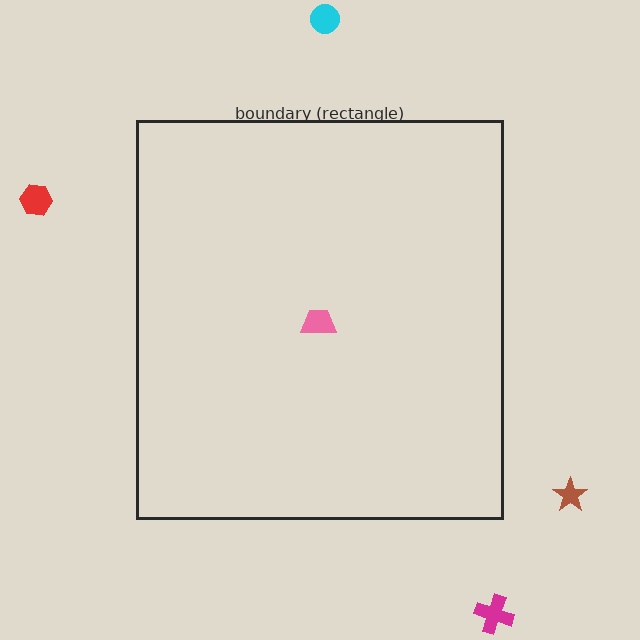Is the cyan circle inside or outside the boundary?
Outside.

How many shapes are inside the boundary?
1 inside, 4 outside.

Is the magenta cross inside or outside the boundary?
Outside.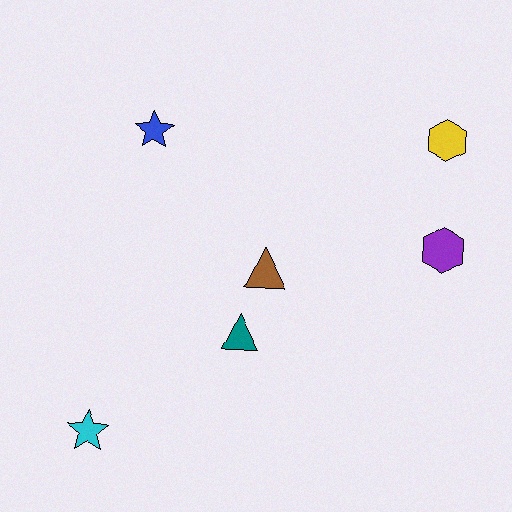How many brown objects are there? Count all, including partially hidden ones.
There is 1 brown object.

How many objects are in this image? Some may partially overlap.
There are 6 objects.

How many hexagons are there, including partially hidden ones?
There are 2 hexagons.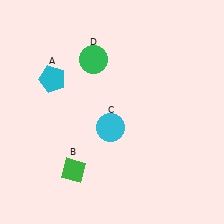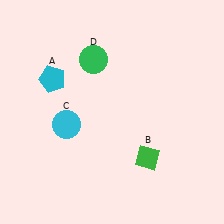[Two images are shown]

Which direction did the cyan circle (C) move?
The cyan circle (C) moved left.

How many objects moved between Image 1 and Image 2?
2 objects moved between the two images.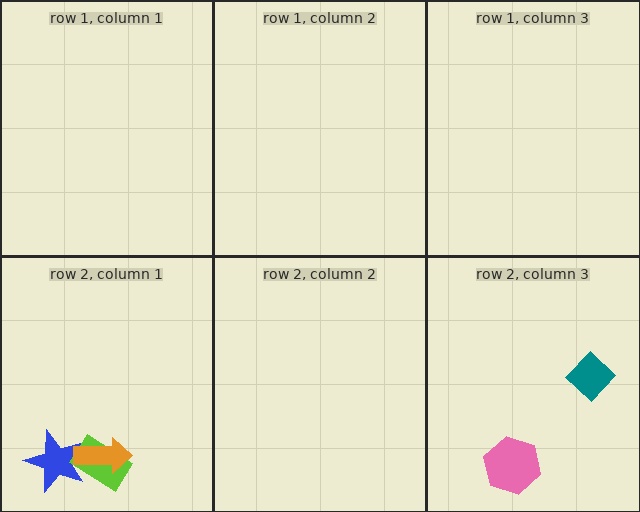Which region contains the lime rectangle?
The row 2, column 1 region.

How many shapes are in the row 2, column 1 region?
3.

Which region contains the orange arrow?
The row 2, column 1 region.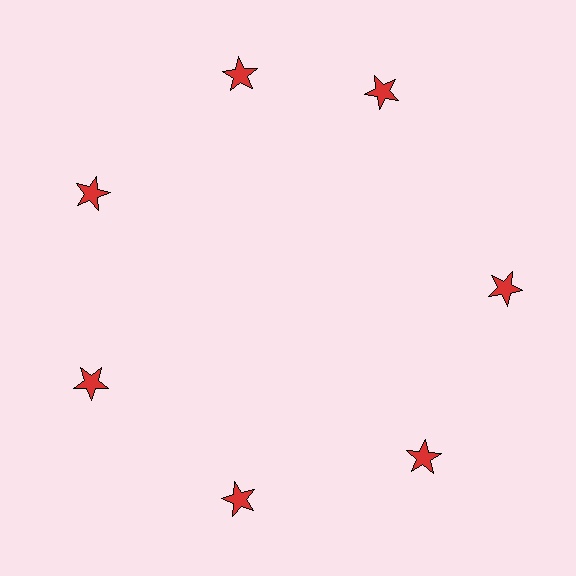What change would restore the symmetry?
The symmetry would be restored by rotating it back into even spacing with its neighbors so that all 7 stars sit at equal angles and equal distance from the center.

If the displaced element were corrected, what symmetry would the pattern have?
It would have 7-fold rotational symmetry — the pattern would map onto itself every 51 degrees.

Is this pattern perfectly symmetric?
No. The 7 red stars are arranged in a ring, but one element near the 1 o'clock position is rotated out of alignment along the ring, breaking the 7-fold rotational symmetry.